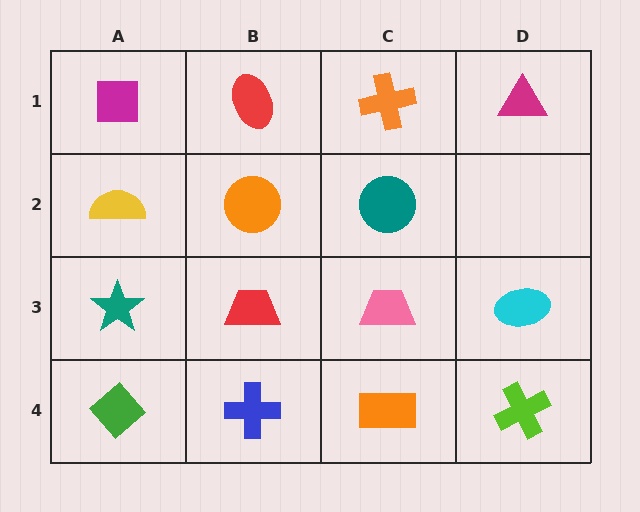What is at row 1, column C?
An orange cross.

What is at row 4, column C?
An orange rectangle.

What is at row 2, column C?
A teal circle.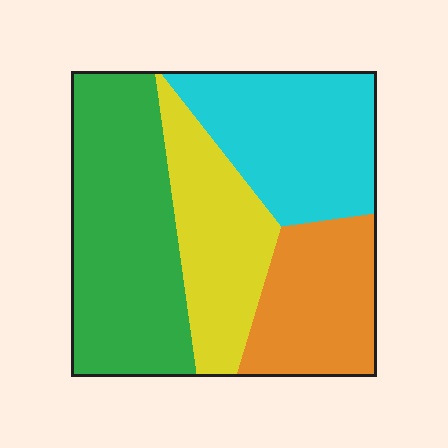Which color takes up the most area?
Green, at roughly 35%.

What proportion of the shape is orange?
Orange takes up about one fifth (1/5) of the shape.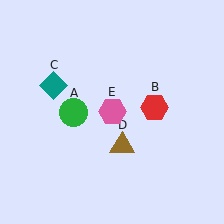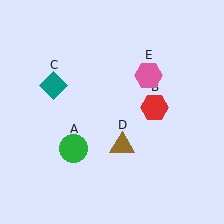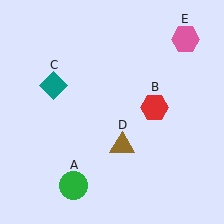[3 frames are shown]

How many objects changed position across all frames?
2 objects changed position: green circle (object A), pink hexagon (object E).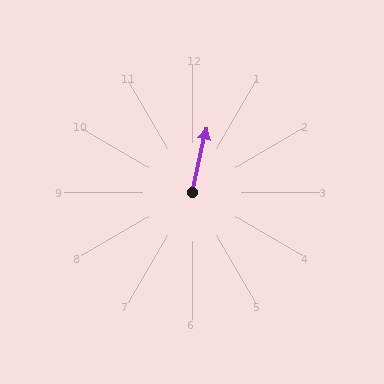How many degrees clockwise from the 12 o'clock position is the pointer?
Approximately 13 degrees.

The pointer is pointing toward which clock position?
Roughly 12 o'clock.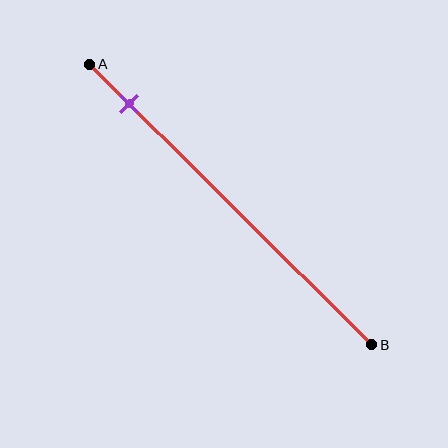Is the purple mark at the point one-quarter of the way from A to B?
No, the mark is at about 15% from A, not at the 25% one-quarter point.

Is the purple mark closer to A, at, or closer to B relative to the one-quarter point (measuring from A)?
The purple mark is closer to point A than the one-quarter point of segment AB.